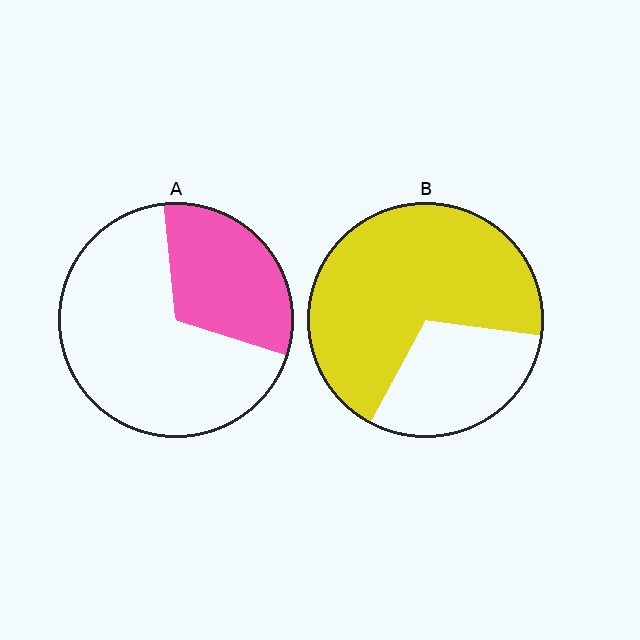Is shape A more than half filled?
No.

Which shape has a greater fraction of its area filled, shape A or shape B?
Shape B.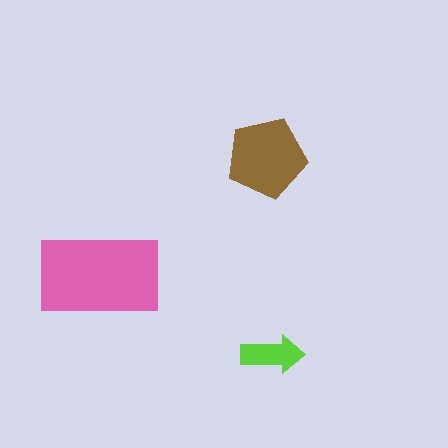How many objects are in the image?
There are 3 objects in the image.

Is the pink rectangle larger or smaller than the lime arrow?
Larger.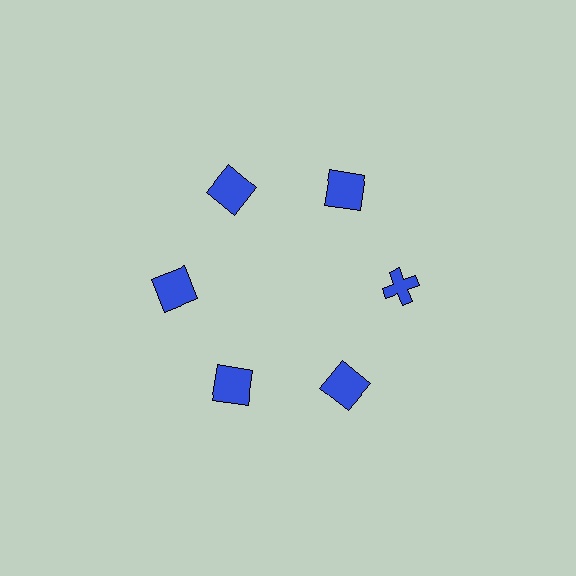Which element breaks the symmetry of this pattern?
The blue cross at roughly the 3 o'clock position breaks the symmetry. All other shapes are blue squares.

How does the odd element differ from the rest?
It has a different shape: cross instead of square.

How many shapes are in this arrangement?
There are 6 shapes arranged in a ring pattern.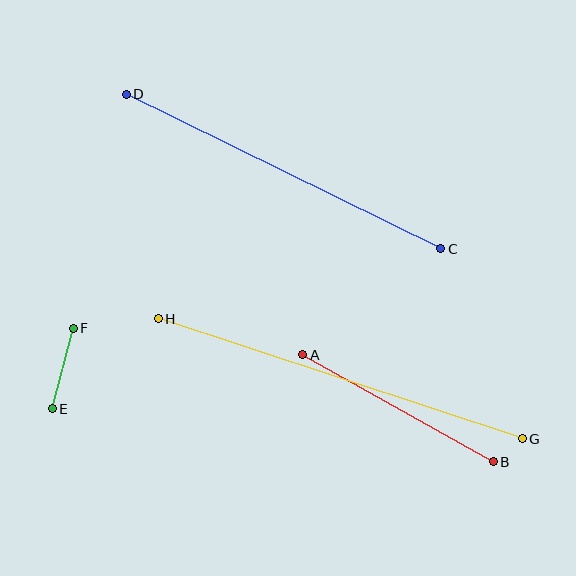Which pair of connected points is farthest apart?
Points G and H are farthest apart.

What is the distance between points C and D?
The distance is approximately 350 pixels.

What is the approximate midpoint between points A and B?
The midpoint is at approximately (398, 408) pixels.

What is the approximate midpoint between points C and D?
The midpoint is at approximately (284, 171) pixels.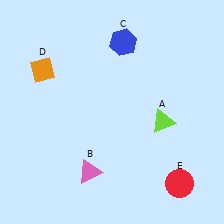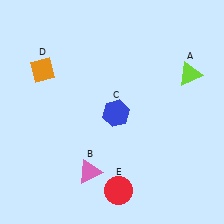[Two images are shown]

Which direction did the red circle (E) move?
The red circle (E) moved left.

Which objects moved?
The objects that moved are: the lime triangle (A), the blue hexagon (C), the red circle (E).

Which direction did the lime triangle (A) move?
The lime triangle (A) moved up.